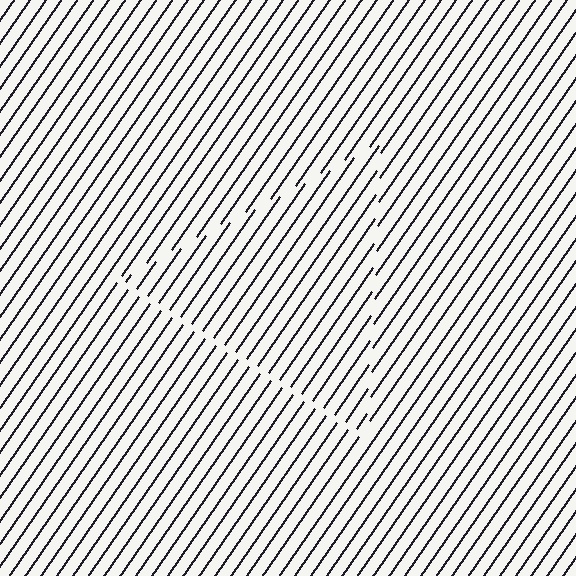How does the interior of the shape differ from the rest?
The interior of the shape contains the same grating, shifted by half a period — the contour is defined by the phase discontinuity where line-ends from the inner and outer gratings abut.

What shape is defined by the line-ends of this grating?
An illusory triangle. The interior of the shape contains the same grating, shifted by half a period — the contour is defined by the phase discontinuity where line-ends from the inner and outer gratings abut.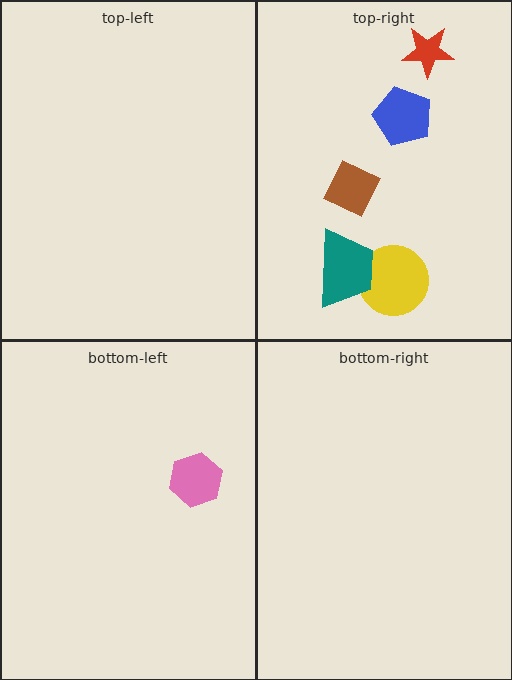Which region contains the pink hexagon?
The bottom-left region.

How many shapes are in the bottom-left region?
1.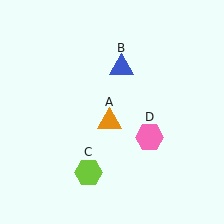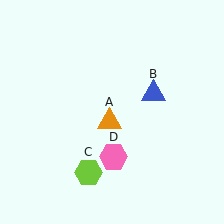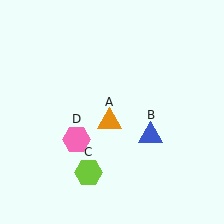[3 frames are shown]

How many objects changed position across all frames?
2 objects changed position: blue triangle (object B), pink hexagon (object D).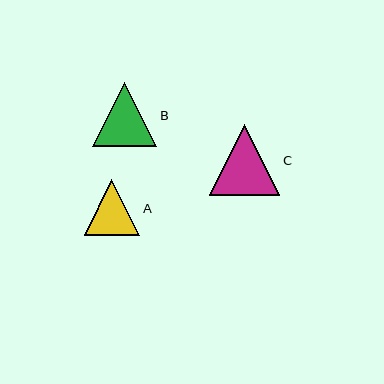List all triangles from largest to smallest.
From largest to smallest: C, B, A.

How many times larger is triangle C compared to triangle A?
Triangle C is approximately 1.3 times the size of triangle A.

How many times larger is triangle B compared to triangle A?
Triangle B is approximately 1.1 times the size of triangle A.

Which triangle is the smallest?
Triangle A is the smallest with a size of approximately 56 pixels.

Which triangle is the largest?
Triangle C is the largest with a size of approximately 71 pixels.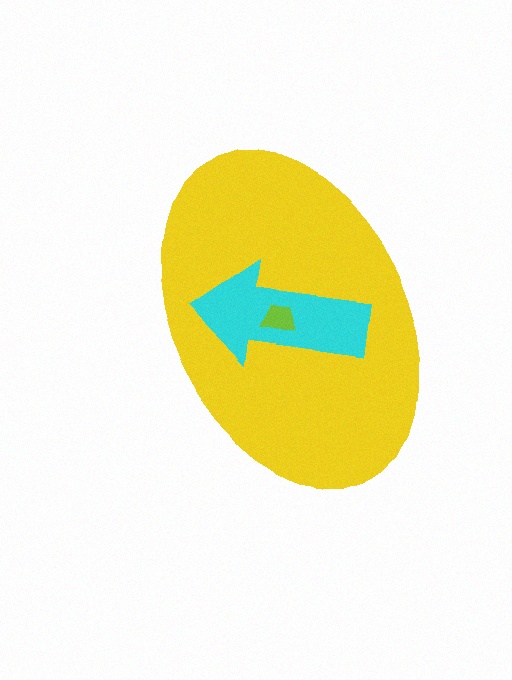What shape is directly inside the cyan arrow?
The lime trapezoid.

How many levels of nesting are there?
3.